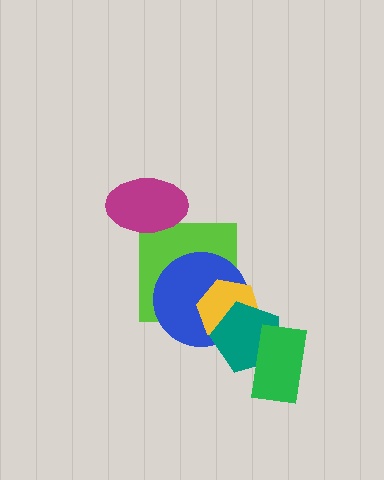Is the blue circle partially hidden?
Yes, it is partially covered by another shape.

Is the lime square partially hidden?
Yes, it is partially covered by another shape.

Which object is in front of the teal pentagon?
The green rectangle is in front of the teal pentagon.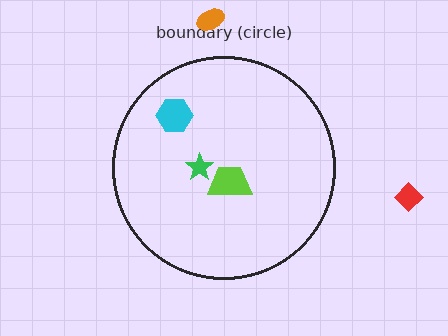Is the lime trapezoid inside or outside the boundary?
Inside.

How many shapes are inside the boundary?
3 inside, 2 outside.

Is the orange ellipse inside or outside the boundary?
Outside.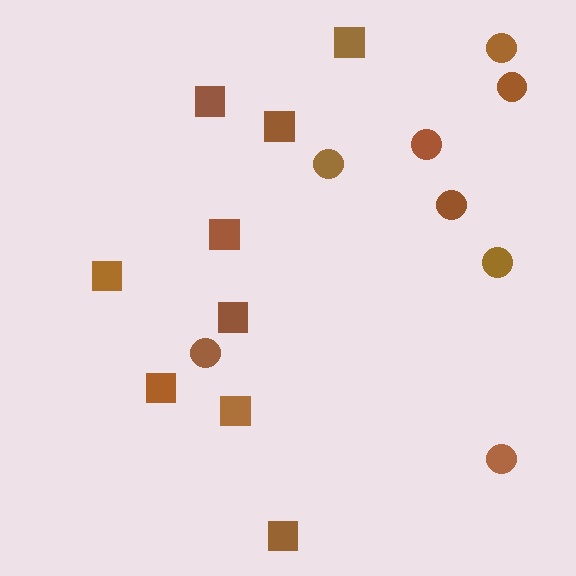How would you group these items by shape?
There are 2 groups: one group of squares (9) and one group of circles (8).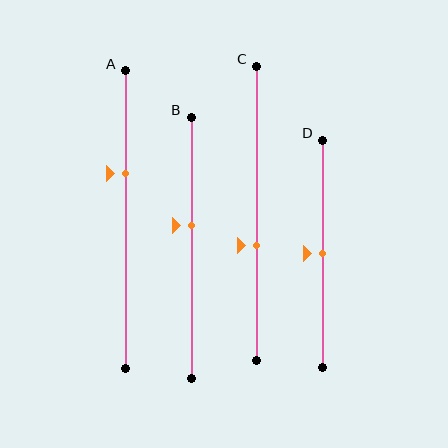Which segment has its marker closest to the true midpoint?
Segment D has its marker closest to the true midpoint.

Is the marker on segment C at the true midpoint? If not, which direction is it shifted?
No, the marker on segment C is shifted downward by about 11% of the segment length.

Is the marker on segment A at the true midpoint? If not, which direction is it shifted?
No, the marker on segment A is shifted upward by about 15% of the segment length.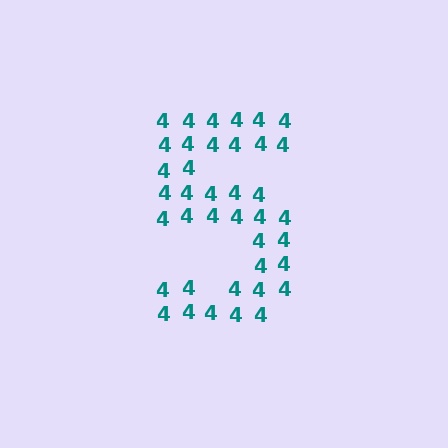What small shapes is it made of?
It is made of small digit 4's.